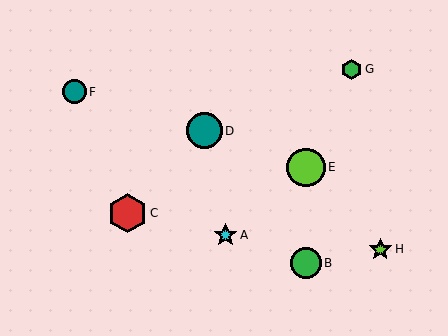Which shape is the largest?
The red hexagon (labeled C) is the largest.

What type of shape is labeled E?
Shape E is a lime circle.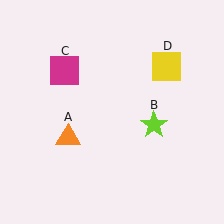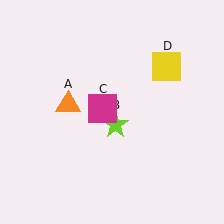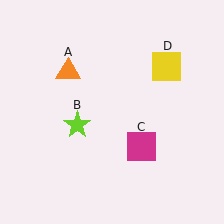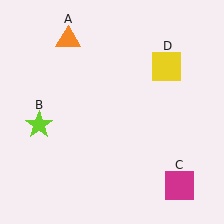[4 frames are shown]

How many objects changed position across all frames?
3 objects changed position: orange triangle (object A), lime star (object B), magenta square (object C).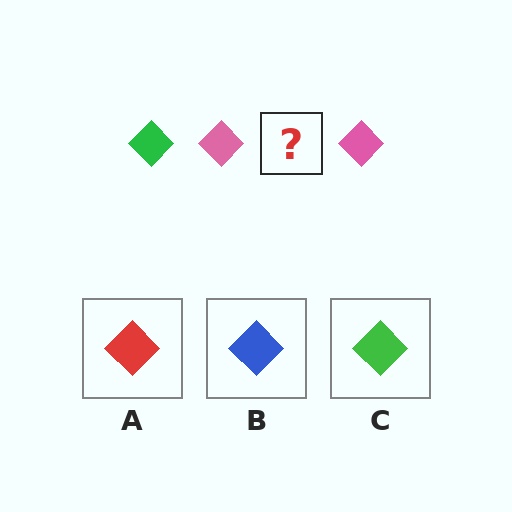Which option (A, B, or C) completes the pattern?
C.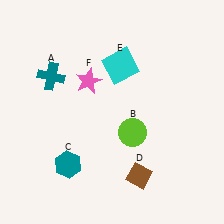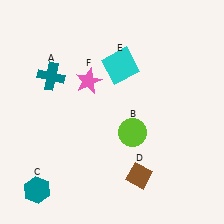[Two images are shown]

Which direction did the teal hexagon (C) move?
The teal hexagon (C) moved left.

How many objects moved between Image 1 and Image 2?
1 object moved between the two images.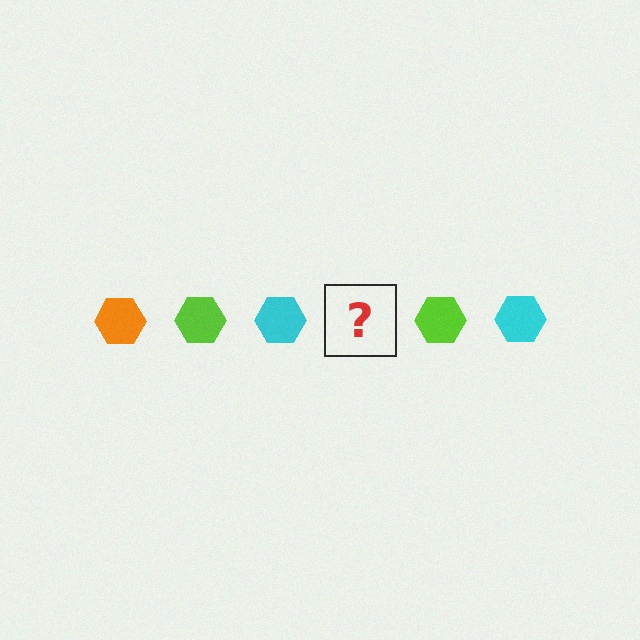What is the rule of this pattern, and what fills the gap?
The rule is that the pattern cycles through orange, lime, cyan hexagons. The gap should be filled with an orange hexagon.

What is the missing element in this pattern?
The missing element is an orange hexagon.